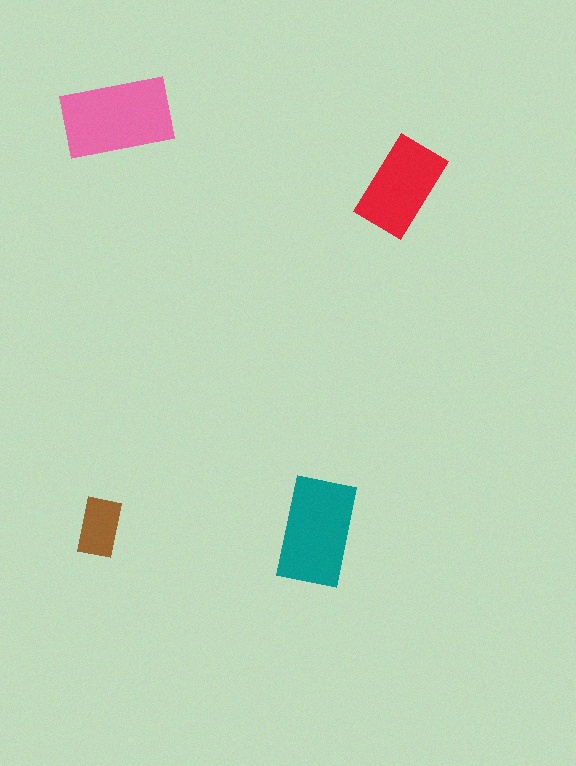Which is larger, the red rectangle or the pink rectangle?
The pink one.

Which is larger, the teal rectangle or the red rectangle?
The teal one.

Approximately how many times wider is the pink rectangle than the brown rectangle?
About 2 times wider.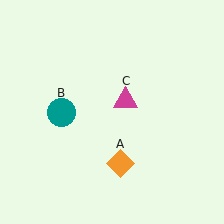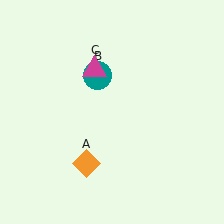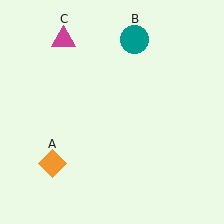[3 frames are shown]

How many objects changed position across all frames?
3 objects changed position: orange diamond (object A), teal circle (object B), magenta triangle (object C).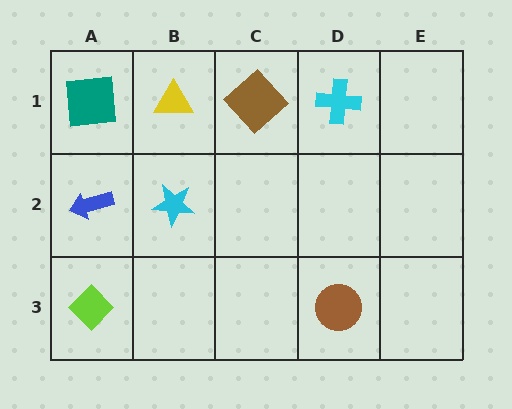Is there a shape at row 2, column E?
No, that cell is empty.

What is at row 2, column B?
A cyan star.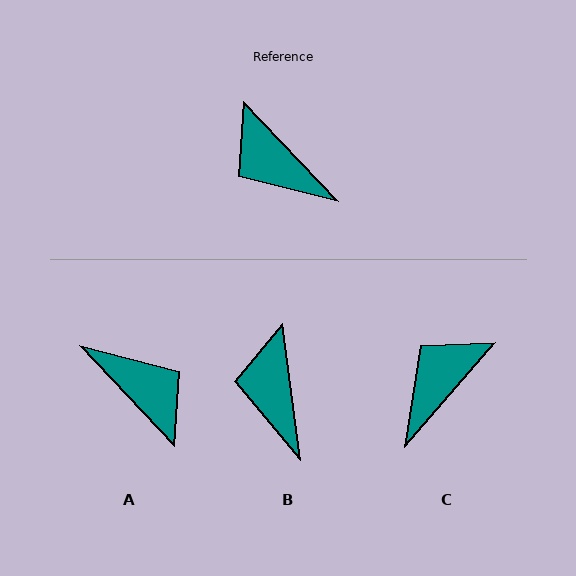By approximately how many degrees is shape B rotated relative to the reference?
Approximately 36 degrees clockwise.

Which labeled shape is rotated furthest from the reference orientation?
A, about 180 degrees away.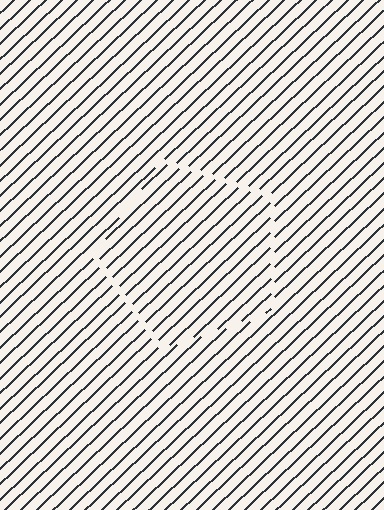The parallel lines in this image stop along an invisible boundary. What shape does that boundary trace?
An illusory pentagon. The interior of the shape contains the same grating, shifted by half a period — the contour is defined by the phase discontinuity where line-ends from the inner and outer gratings abut.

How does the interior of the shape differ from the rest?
The interior of the shape contains the same grating, shifted by half a period — the contour is defined by the phase discontinuity where line-ends from the inner and outer gratings abut.